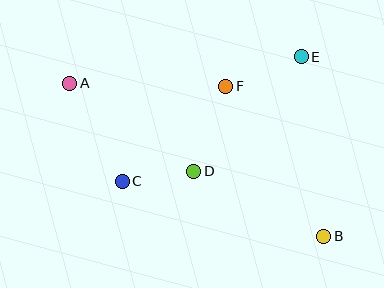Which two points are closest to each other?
Points C and D are closest to each other.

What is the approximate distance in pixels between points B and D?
The distance between B and D is approximately 145 pixels.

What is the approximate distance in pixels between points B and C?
The distance between B and C is approximately 209 pixels.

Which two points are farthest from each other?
Points A and B are farthest from each other.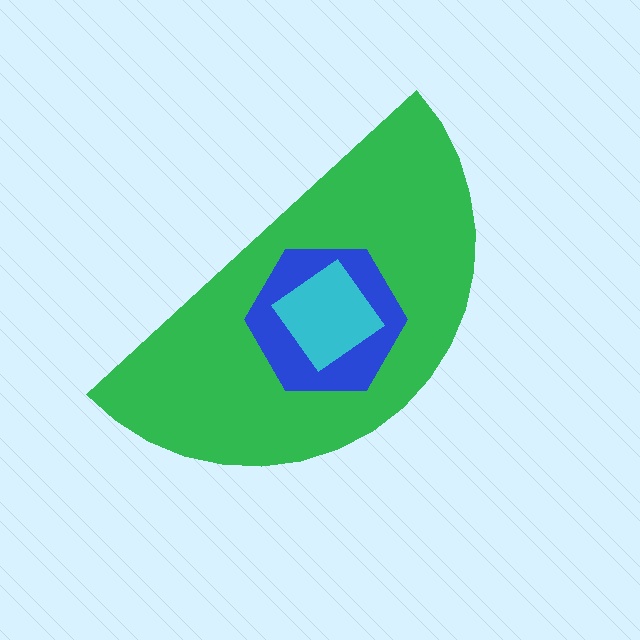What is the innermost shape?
The cyan diamond.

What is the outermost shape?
The green semicircle.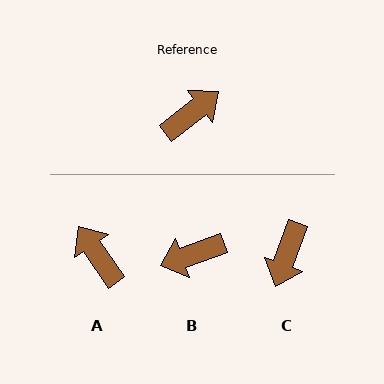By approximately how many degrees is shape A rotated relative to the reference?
Approximately 86 degrees counter-clockwise.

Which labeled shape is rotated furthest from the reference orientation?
B, about 161 degrees away.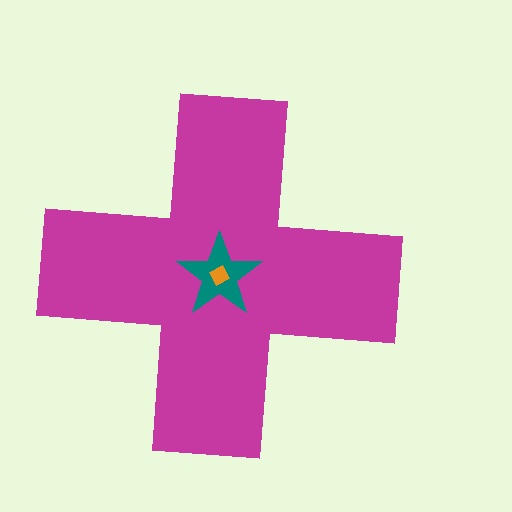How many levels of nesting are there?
3.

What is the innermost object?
The orange square.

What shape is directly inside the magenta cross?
The teal star.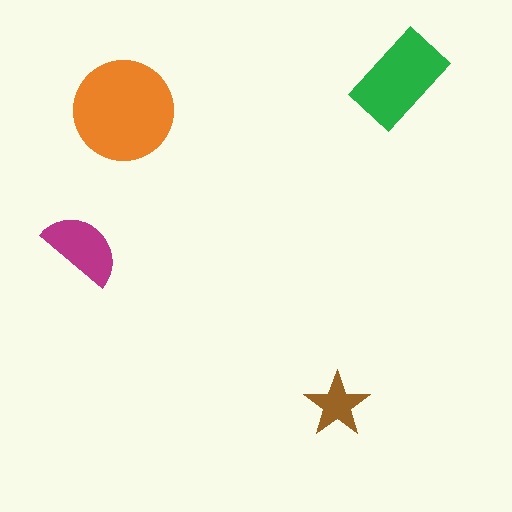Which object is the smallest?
The brown star.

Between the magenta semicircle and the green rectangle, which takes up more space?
The green rectangle.